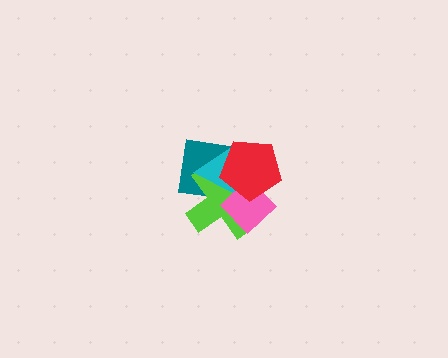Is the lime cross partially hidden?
Yes, it is partially covered by another shape.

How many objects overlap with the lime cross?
4 objects overlap with the lime cross.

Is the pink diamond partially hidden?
Yes, it is partially covered by another shape.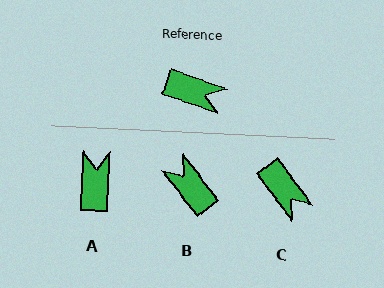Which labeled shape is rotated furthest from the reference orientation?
B, about 147 degrees away.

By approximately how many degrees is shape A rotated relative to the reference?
Approximately 107 degrees counter-clockwise.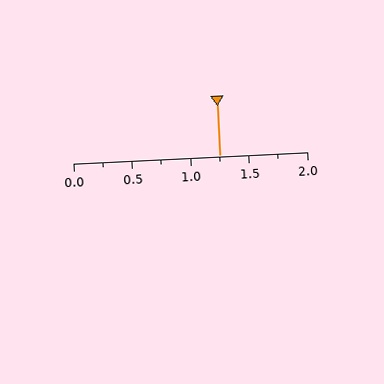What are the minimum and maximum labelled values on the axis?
The axis runs from 0.0 to 2.0.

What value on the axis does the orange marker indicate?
The marker indicates approximately 1.25.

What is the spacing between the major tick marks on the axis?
The major ticks are spaced 0.5 apart.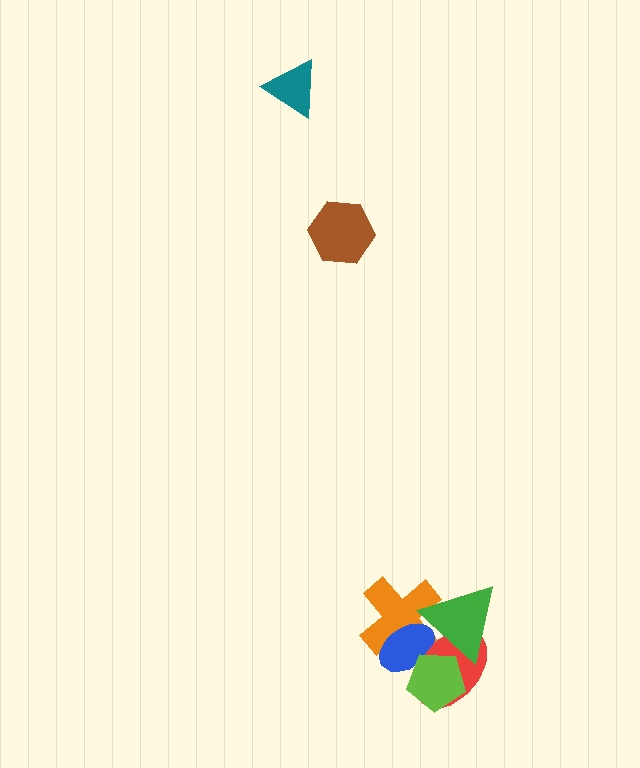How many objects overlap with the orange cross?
3 objects overlap with the orange cross.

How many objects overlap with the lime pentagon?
3 objects overlap with the lime pentagon.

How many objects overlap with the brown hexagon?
0 objects overlap with the brown hexagon.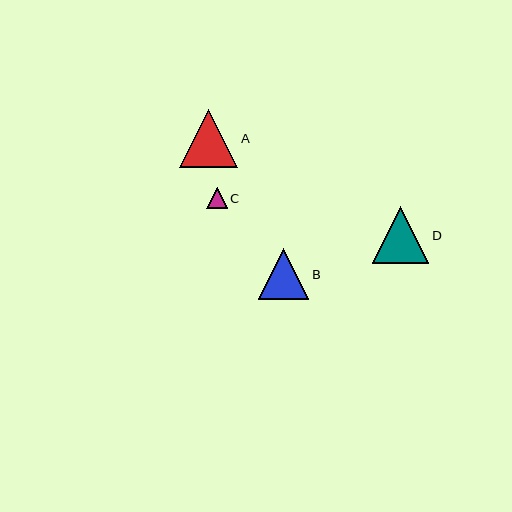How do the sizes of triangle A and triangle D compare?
Triangle A and triangle D are approximately the same size.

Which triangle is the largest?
Triangle A is the largest with a size of approximately 58 pixels.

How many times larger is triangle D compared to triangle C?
Triangle D is approximately 2.8 times the size of triangle C.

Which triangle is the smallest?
Triangle C is the smallest with a size of approximately 21 pixels.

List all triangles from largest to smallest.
From largest to smallest: A, D, B, C.